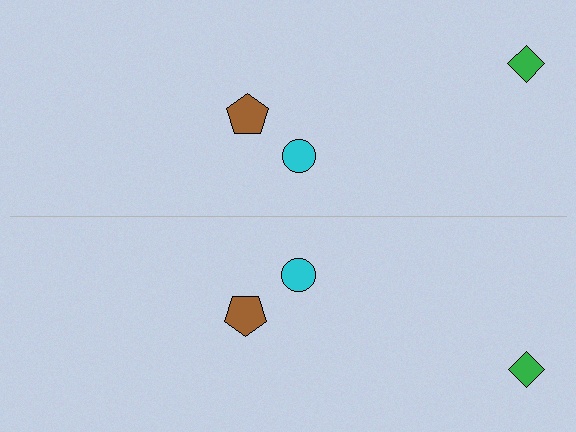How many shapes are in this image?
There are 6 shapes in this image.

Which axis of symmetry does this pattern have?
The pattern has a horizontal axis of symmetry running through the center of the image.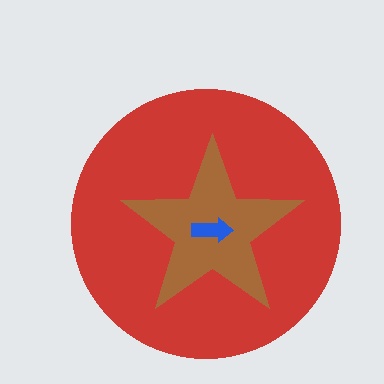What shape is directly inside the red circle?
The brown star.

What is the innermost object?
The blue arrow.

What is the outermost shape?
The red circle.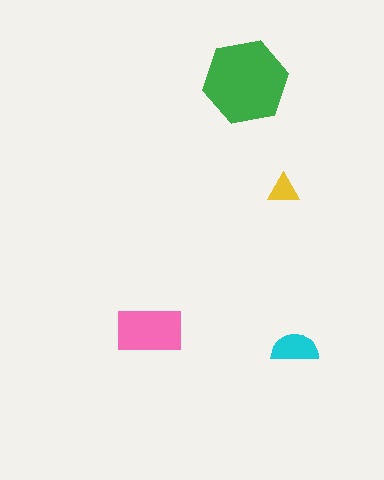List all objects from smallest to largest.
The yellow triangle, the cyan semicircle, the pink rectangle, the green hexagon.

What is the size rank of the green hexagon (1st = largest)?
1st.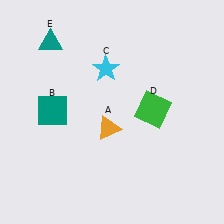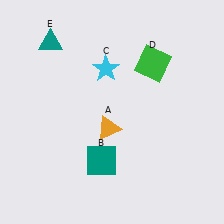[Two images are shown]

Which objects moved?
The objects that moved are: the teal square (B), the green square (D).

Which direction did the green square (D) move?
The green square (D) moved up.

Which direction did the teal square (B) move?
The teal square (B) moved down.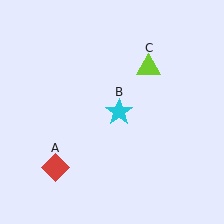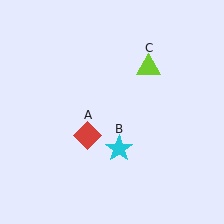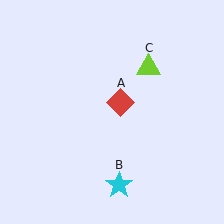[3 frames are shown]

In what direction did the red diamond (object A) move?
The red diamond (object A) moved up and to the right.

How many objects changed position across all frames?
2 objects changed position: red diamond (object A), cyan star (object B).